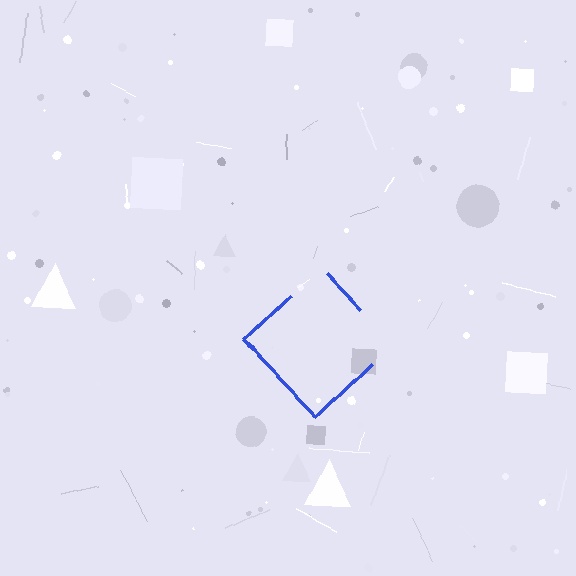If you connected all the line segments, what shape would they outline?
They would outline a diamond.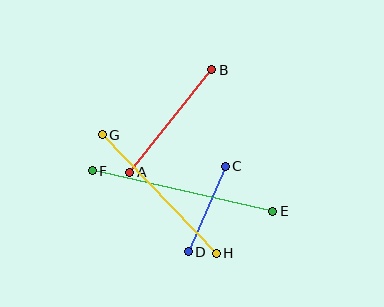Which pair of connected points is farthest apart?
Points E and F are farthest apart.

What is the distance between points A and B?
The distance is approximately 131 pixels.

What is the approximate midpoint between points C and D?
The midpoint is at approximately (207, 209) pixels.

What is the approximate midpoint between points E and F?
The midpoint is at approximately (182, 191) pixels.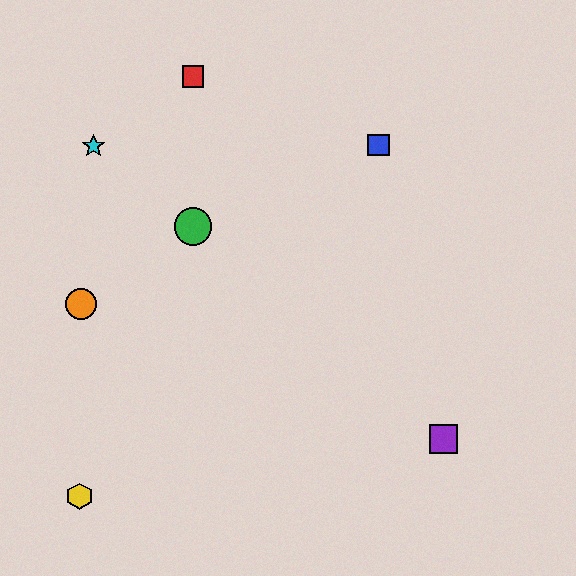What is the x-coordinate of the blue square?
The blue square is at x≈379.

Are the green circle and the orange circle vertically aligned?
No, the green circle is at x≈193 and the orange circle is at x≈81.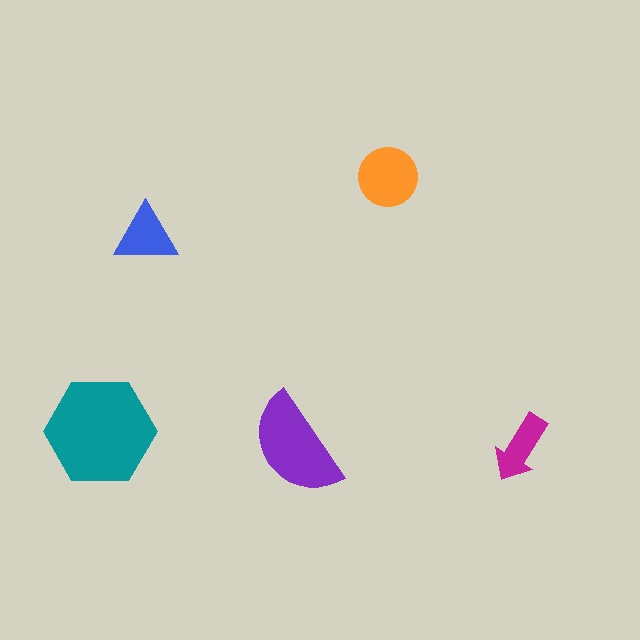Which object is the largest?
The teal hexagon.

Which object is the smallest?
The magenta arrow.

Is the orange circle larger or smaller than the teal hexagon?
Smaller.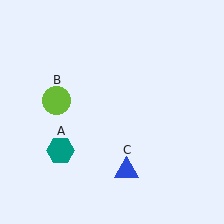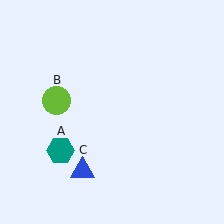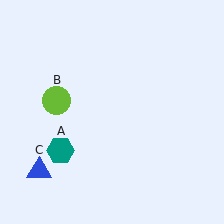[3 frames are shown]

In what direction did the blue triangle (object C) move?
The blue triangle (object C) moved left.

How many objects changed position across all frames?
1 object changed position: blue triangle (object C).